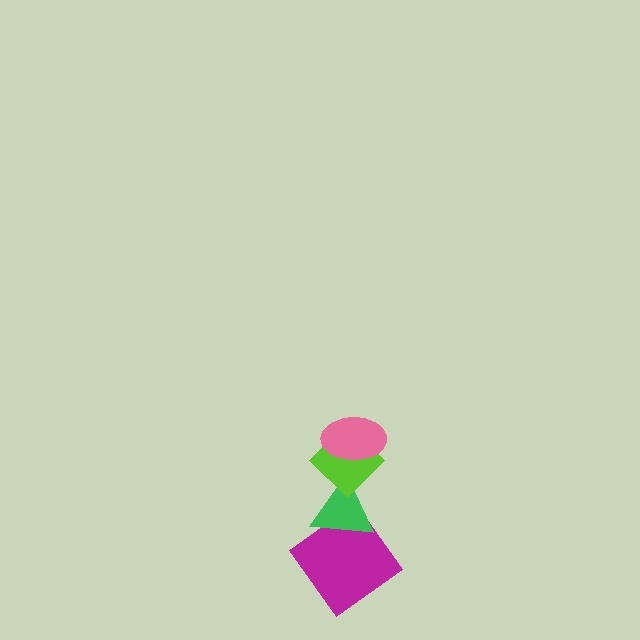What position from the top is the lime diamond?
The lime diamond is 2nd from the top.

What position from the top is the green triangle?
The green triangle is 3rd from the top.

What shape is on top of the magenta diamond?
The green triangle is on top of the magenta diamond.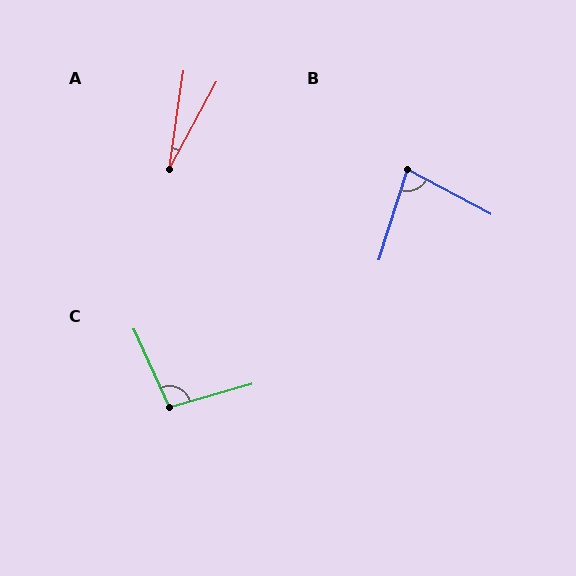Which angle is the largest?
C, at approximately 99 degrees.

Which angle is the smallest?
A, at approximately 20 degrees.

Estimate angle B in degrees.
Approximately 80 degrees.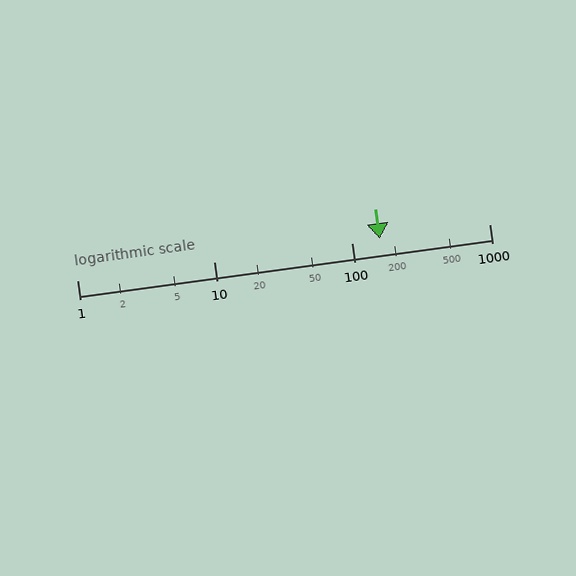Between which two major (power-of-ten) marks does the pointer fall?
The pointer is between 100 and 1000.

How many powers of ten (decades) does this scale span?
The scale spans 3 decades, from 1 to 1000.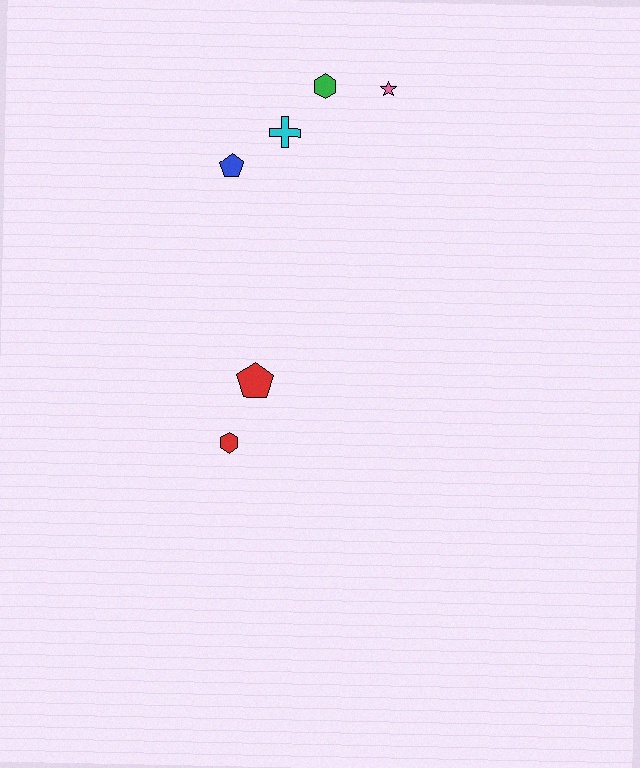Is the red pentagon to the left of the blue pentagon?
No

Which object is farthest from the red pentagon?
The pink star is farthest from the red pentagon.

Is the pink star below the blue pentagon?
No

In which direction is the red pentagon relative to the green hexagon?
The red pentagon is below the green hexagon.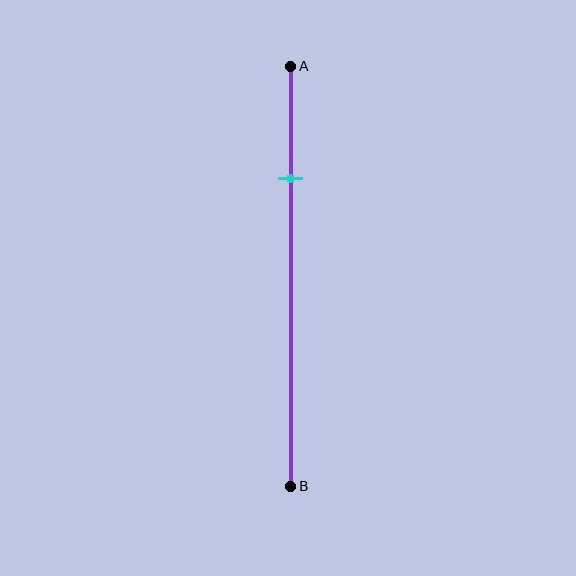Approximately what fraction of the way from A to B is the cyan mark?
The cyan mark is approximately 25% of the way from A to B.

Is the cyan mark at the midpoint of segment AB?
No, the mark is at about 25% from A, not at the 50% midpoint.